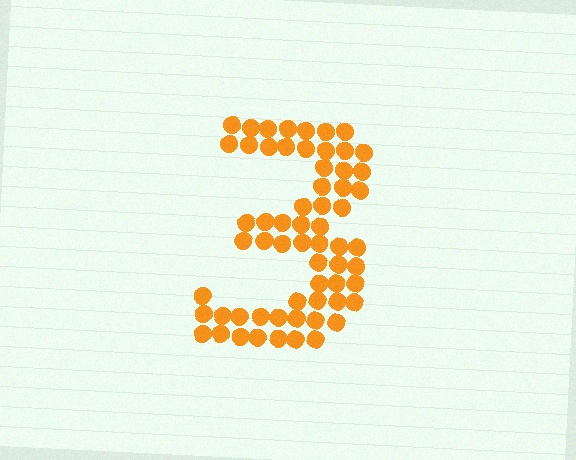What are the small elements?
The small elements are circles.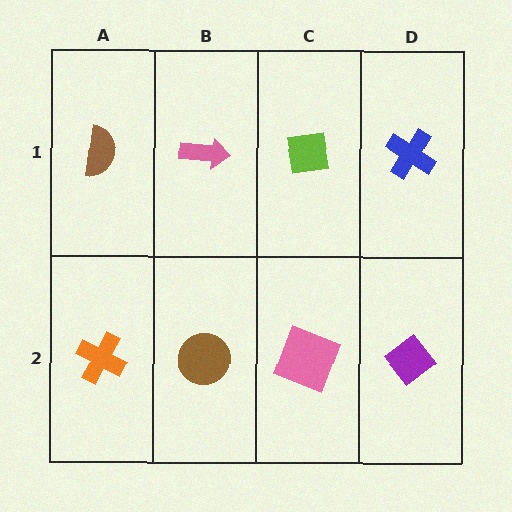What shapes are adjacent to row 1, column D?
A purple diamond (row 2, column D), a lime square (row 1, column C).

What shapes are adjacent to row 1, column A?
An orange cross (row 2, column A), a pink arrow (row 1, column B).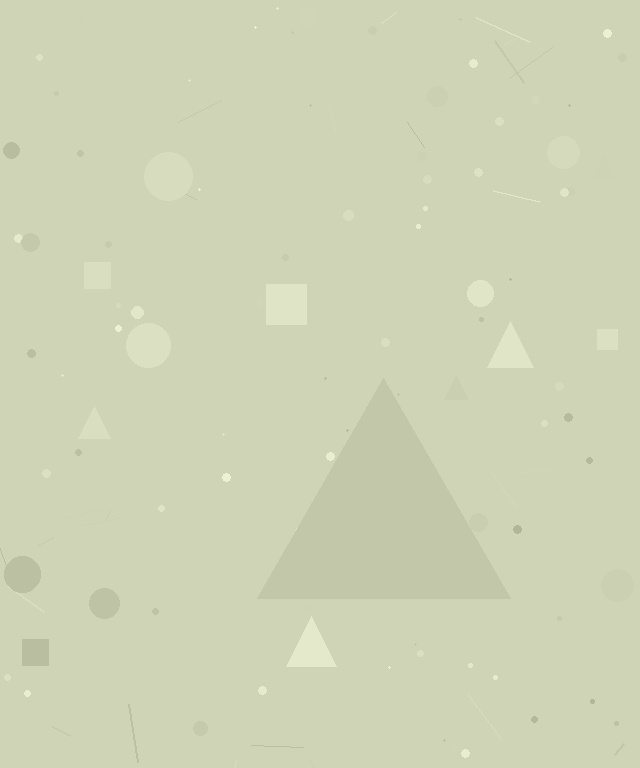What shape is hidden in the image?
A triangle is hidden in the image.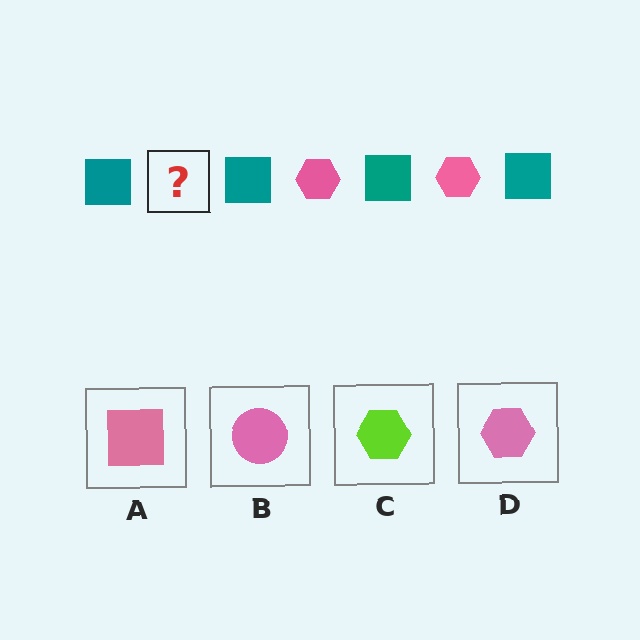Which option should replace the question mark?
Option D.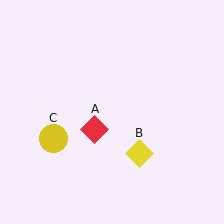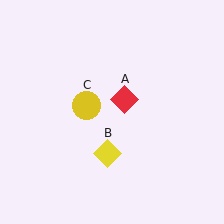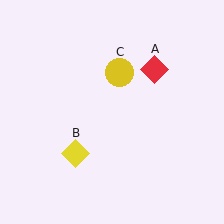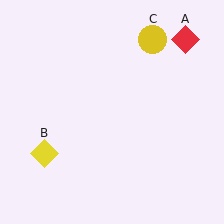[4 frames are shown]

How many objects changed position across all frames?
3 objects changed position: red diamond (object A), yellow diamond (object B), yellow circle (object C).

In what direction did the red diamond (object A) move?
The red diamond (object A) moved up and to the right.